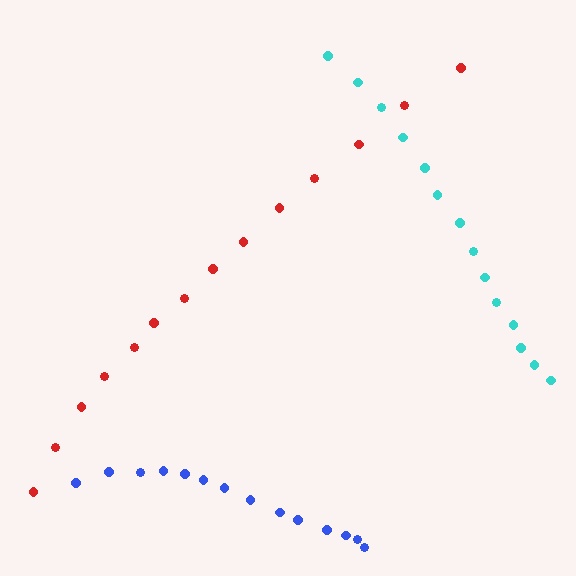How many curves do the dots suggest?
There are 3 distinct paths.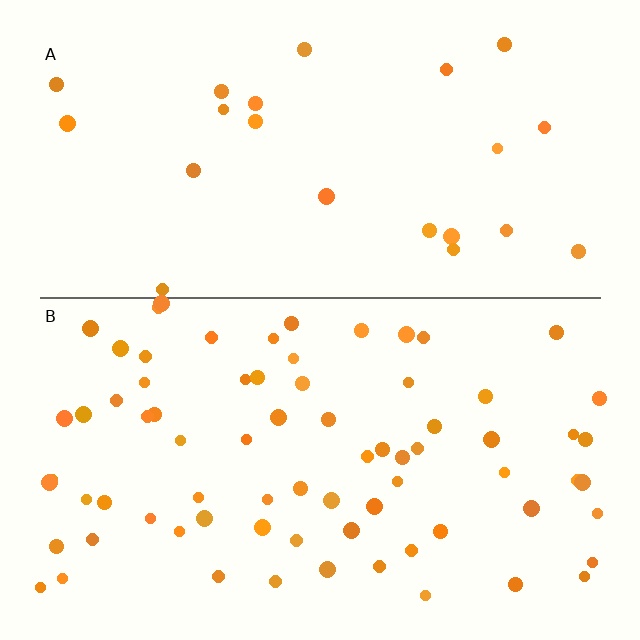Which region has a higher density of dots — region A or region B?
B (the bottom).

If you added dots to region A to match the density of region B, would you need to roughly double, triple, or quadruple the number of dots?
Approximately triple.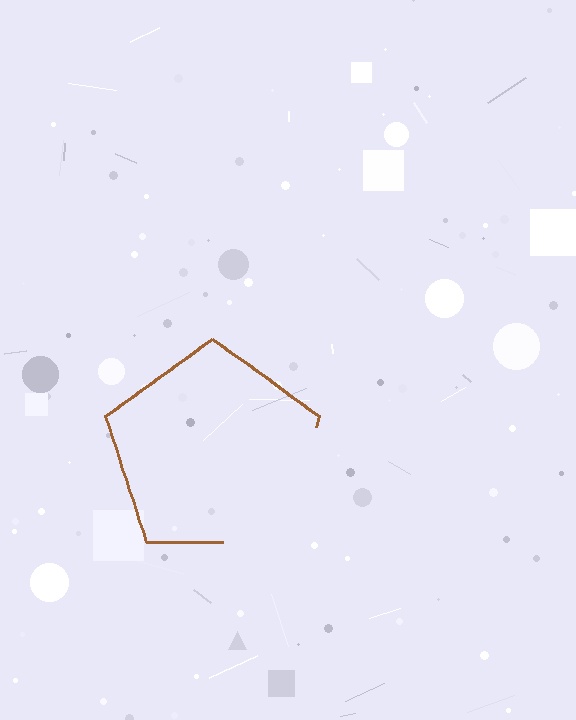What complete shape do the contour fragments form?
The contour fragments form a pentagon.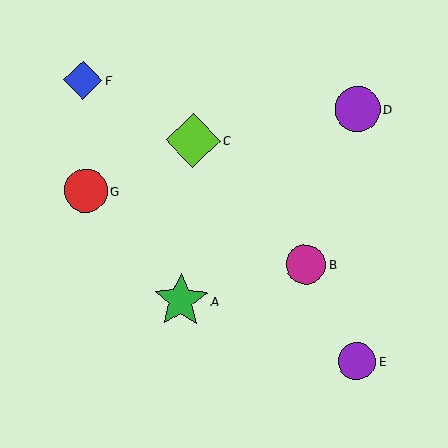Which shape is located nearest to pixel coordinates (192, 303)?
The green star (labeled A) at (181, 301) is nearest to that location.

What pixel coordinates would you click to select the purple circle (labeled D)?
Click at (357, 109) to select the purple circle D.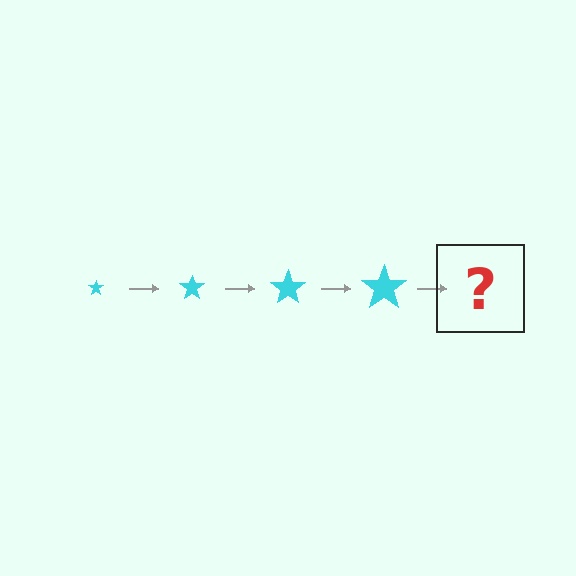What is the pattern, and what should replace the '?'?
The pattern is that the star gets progressively larger each step. The '?' should be a cyan star, larger than the previous one.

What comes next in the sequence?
The next element should be a cyan star, larger than the previous one.